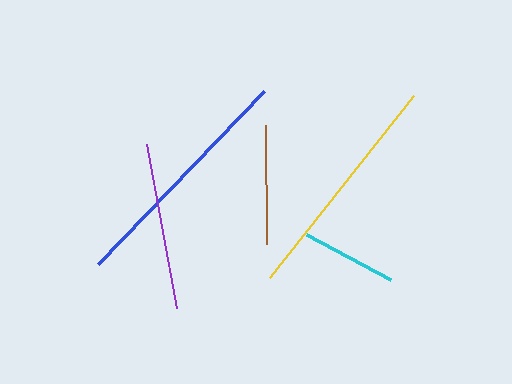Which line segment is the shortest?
The cyan line is the shortest at approximately 95 pixels.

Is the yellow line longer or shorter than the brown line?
The yellow line is longer than the brown line.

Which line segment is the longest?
The blue line is the longest at approximately 240 pixels.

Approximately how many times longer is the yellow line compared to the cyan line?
The yellow line is approximately 2.4 times the length of the cyan line.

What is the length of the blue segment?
The blue segment is approximately 240 pixels long.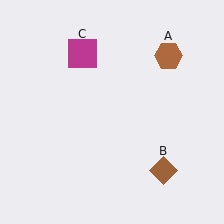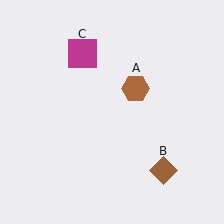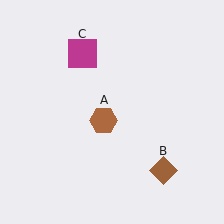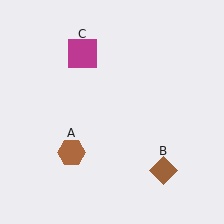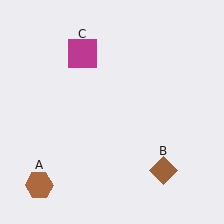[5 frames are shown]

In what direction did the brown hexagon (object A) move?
The brown hexagon (object A) moved down and to the left.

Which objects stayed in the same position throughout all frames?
Brown diamond (object B) and magenta square (object C) remained stationary.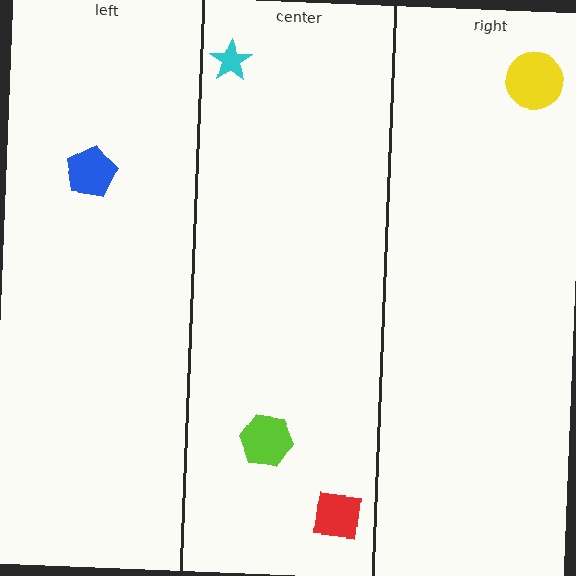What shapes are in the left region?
The blue pentagon.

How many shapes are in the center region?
3.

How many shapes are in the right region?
1.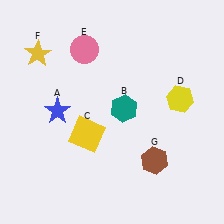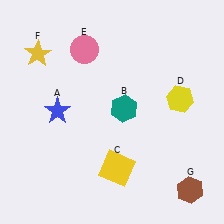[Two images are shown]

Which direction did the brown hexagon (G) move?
The brown hexagon (G) moved right.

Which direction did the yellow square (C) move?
The yellow square (C) moved down.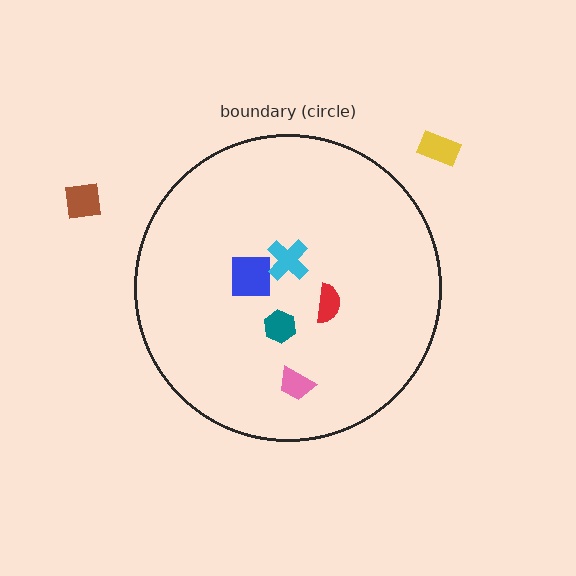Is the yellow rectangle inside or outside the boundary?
Outside.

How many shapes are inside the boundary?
5 inside, 2 outside.